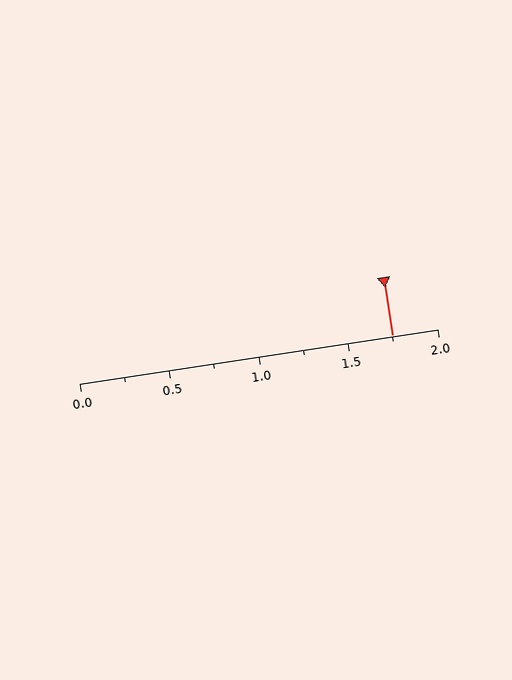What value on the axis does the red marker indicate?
The marker indicates approximately 1.75.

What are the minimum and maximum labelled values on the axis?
The axis runs from 0.0 to 2.0.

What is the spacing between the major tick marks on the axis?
The major ticks are spaced 0.5 apart.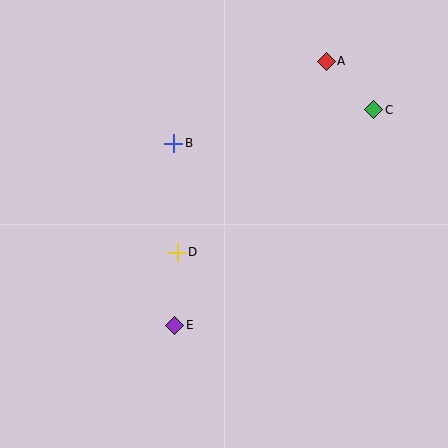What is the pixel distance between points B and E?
The distance between B and E is 182 pixels.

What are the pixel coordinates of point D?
Point D is at (177, 252).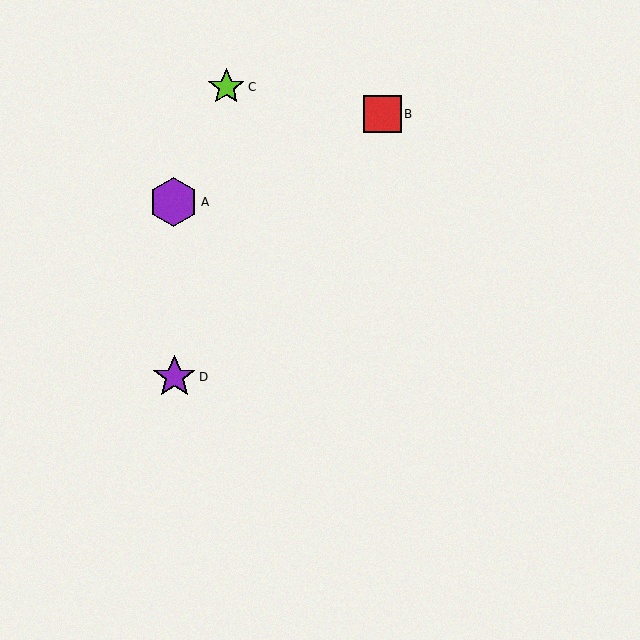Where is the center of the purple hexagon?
The center of the purple hexagon is at (174, 202).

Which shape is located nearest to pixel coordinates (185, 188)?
The purple hexagon (labeled A) at (174, 202) is nearest to that location.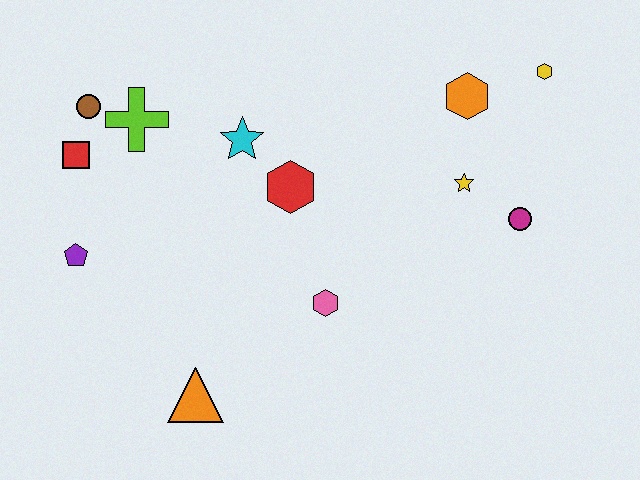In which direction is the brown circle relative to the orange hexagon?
The brown circle is to the left of the orange hexagon.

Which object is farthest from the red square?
The yellow hexagon is farthest from the red square.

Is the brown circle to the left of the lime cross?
Yes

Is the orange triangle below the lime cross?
Yes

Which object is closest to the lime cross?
The brown circle is closest to the lime cross.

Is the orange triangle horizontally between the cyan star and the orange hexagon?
No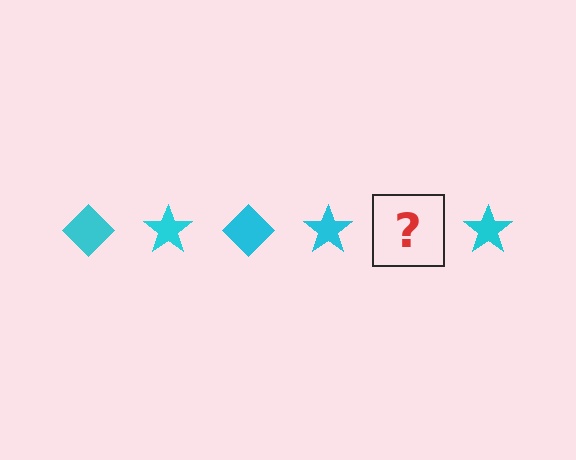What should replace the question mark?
The question mark should be replaced with a cyan diamond.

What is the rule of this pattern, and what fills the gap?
The rule is that the pattern cycles through diamond, star shapes in cyan. The gap should be filled with a cyan diamond.